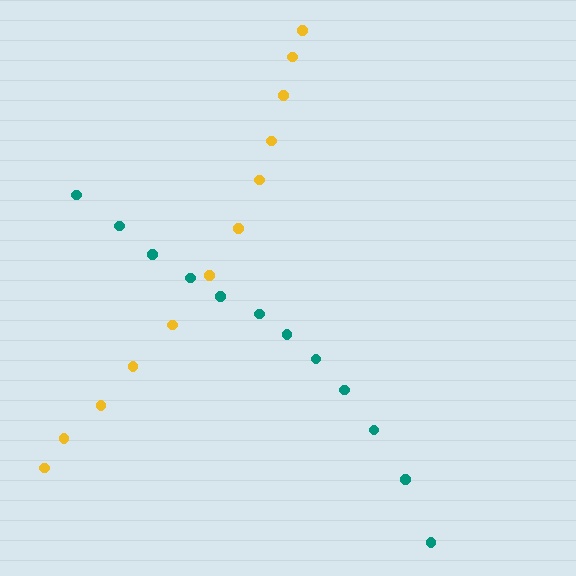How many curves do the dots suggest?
There are 2 distinct paths.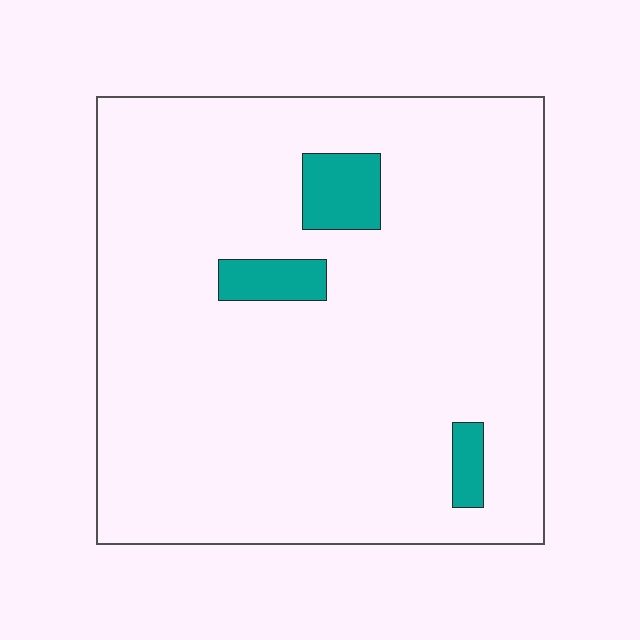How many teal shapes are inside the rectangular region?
3.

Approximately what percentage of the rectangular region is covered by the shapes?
Approximately 5%.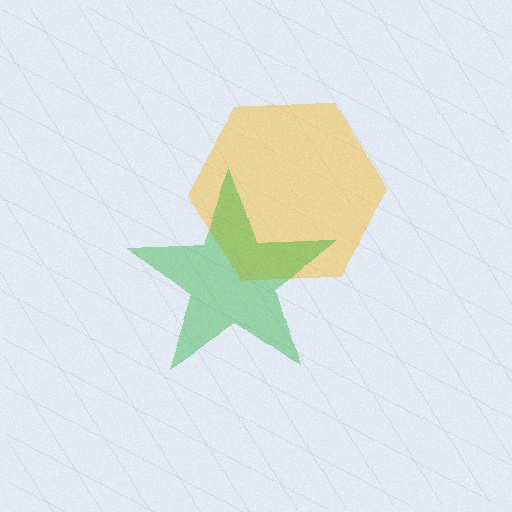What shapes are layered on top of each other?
The layered shapes are: a yellow hexagon, a green star.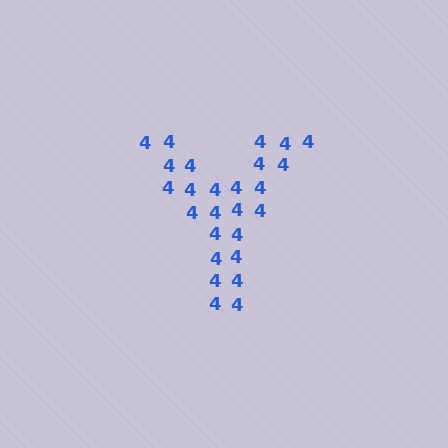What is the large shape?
The large shape is the letter Y.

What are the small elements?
The small elements are digit 4's.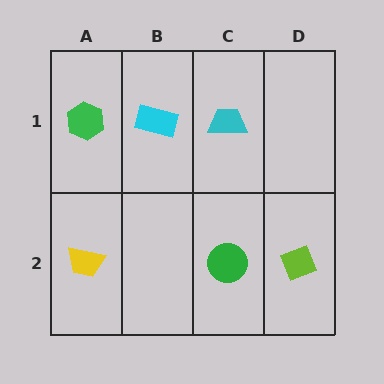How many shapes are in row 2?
3 shapes.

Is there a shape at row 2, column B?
No, that cell is empty.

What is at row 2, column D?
A lime diamond.